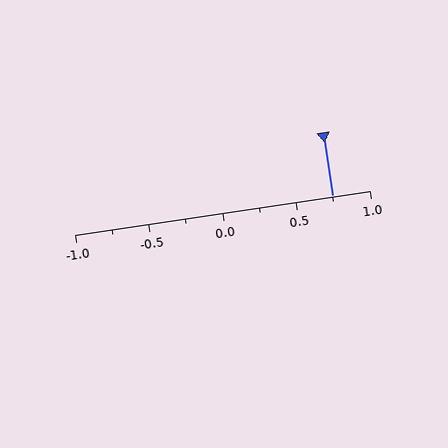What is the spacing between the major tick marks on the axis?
The major ticks are spaced 0.5 apart.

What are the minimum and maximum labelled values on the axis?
The axis runs from -1.0 to 1.0.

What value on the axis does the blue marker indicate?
The marker indicates approximately 0.75.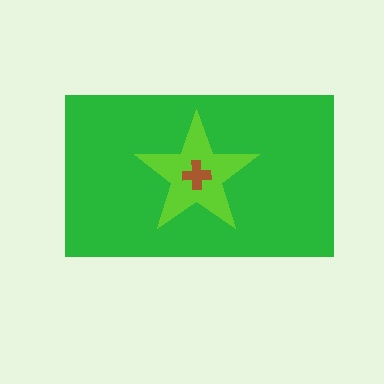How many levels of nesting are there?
3.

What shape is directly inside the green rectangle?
The lime star.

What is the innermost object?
The brown cross.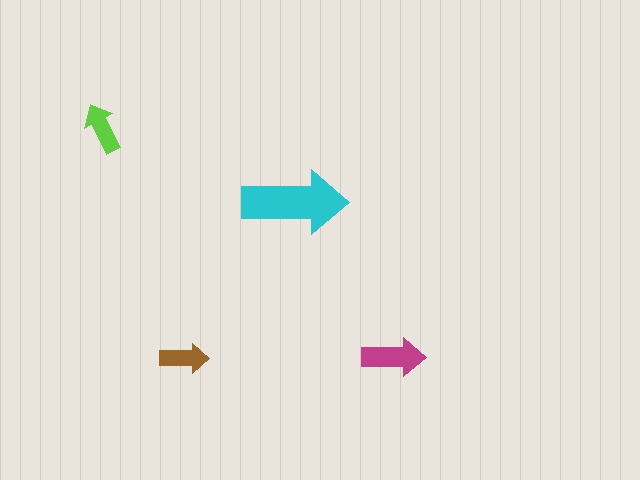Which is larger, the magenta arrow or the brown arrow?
The magenta one.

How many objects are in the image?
There are 4 objects in the image.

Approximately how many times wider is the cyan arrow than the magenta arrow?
About 1.5 times wider.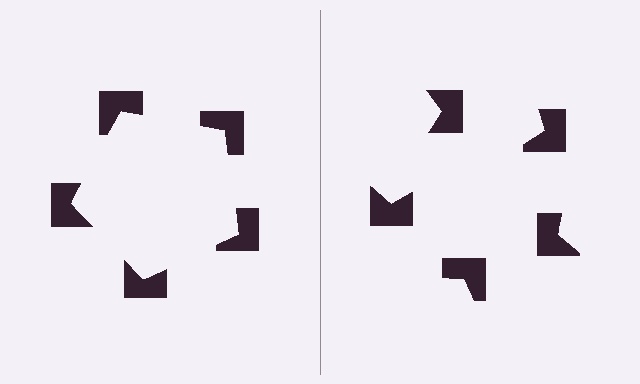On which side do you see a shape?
An illusory pentagon appears on the left side. On the right side the wedge cuts are rotated, so no coherent shape forms.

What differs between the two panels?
The notched squares are positioned identically on both sides; only the wedge orientations differ. On the left they align to a pentagon; on the right they are misaligned.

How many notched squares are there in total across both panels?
10 — 5 on each side.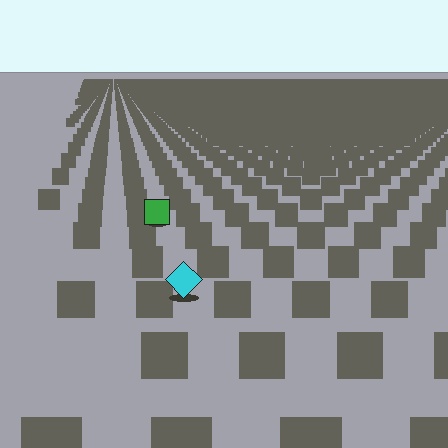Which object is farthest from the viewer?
The green square is farthest from the viewer. It appears smaller and the ground texture around it is denser.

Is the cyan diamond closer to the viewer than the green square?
Yes. The cyan diamond is closer — you can tell from the texture gradient: the ground texture is coarser near it.